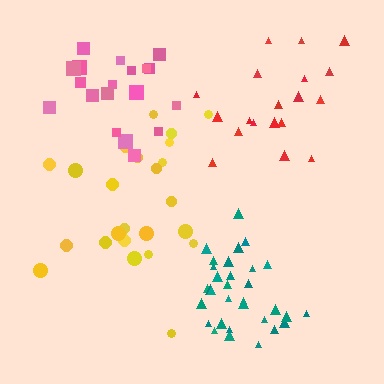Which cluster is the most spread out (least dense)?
Yellow.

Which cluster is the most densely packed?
Teal.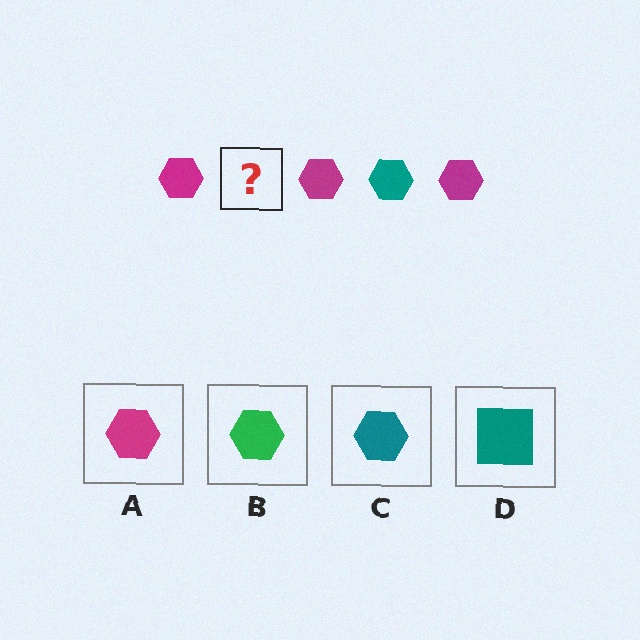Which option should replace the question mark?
Option C.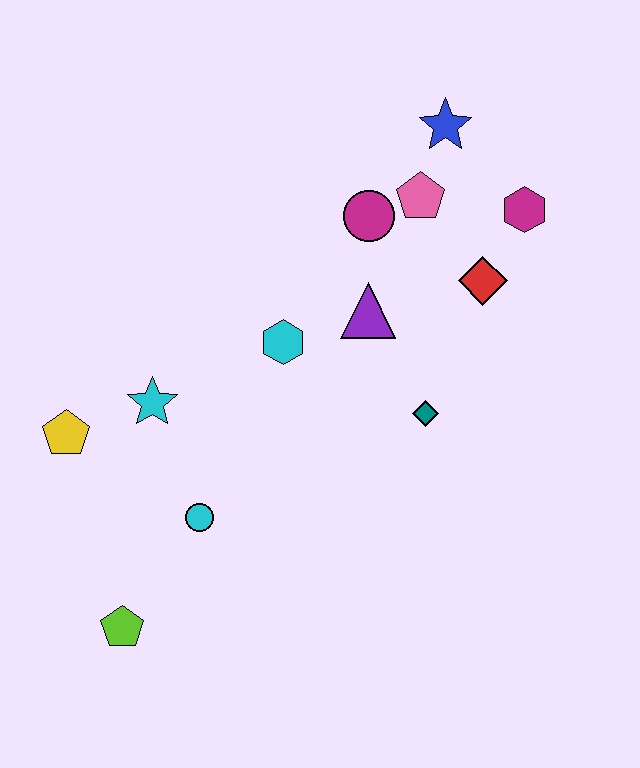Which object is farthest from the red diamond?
The lime pentagon is farthest from the red diamond.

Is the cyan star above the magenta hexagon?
No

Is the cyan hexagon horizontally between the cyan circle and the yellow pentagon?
No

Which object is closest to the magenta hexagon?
The red diamond is closest to the magenta hexagon.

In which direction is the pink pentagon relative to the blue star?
The pink pentagon is below the blue star.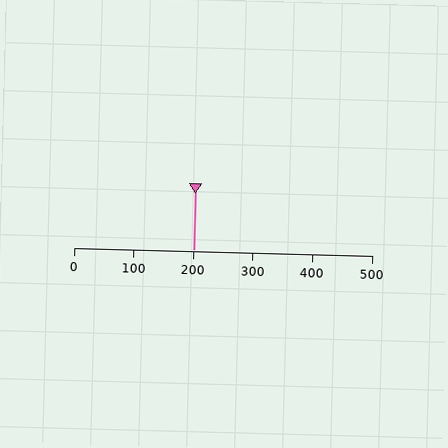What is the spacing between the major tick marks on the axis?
The major ticks are spaced 100 apart.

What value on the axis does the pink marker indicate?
The marker indicates approximately 200.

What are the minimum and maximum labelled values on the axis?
The axis runs from 0 to 500.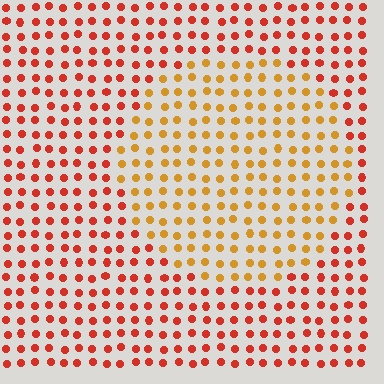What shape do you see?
I see a circle.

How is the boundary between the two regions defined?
The boundary is defined purely by a slight shift in hue (about 35 degrees). Spacing, size, and orientation are identical on both sides.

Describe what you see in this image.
The image is filled with small red elements in a uniform arrangement. A circle-shaped region is visible where the elements are tinted to a slightly different hue, forming a subtle color boundary.